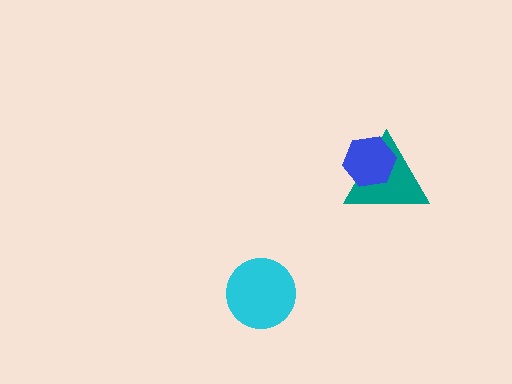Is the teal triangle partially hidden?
Yes, it is partially covered by another shape.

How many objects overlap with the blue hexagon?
1 object overlaps with the blue hexagon.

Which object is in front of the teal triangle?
The blue hexagon is in front of the teal triangle.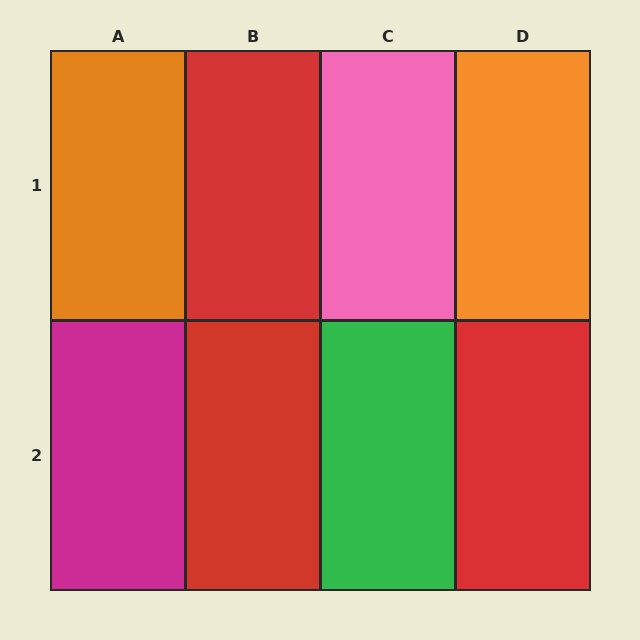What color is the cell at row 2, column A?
Magenta.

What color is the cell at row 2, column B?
Red.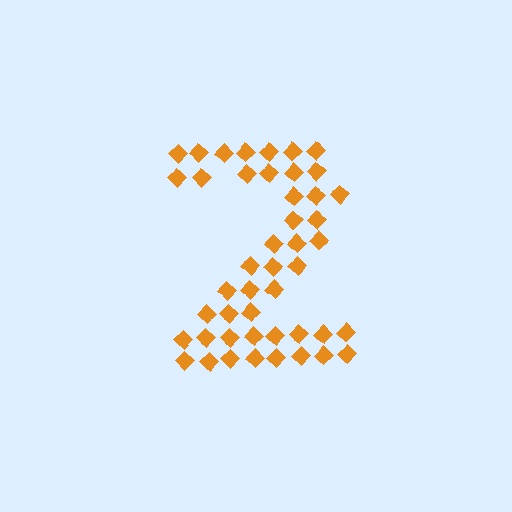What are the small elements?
The small elements are diamonds.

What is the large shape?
The large shape is the digit 2.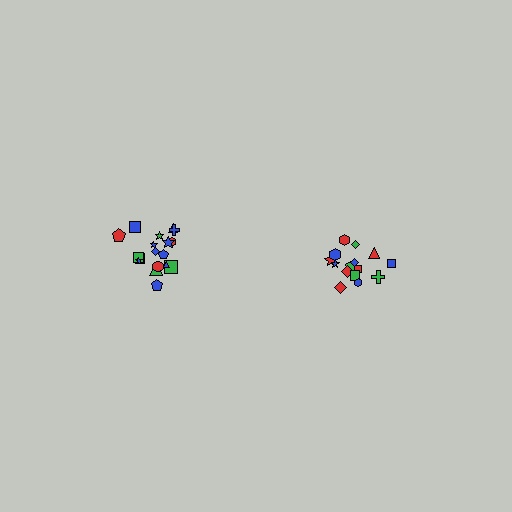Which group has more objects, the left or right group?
The left group.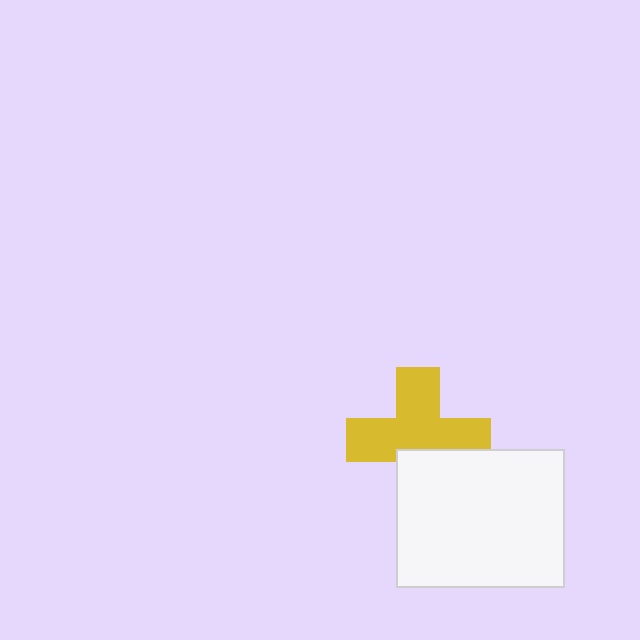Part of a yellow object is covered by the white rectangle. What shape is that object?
It is a cross.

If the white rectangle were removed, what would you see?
You would see the complete yellow cross.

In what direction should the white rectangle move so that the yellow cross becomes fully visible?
The white rectangle should move down. That is the shortest direction to clear the overlap and leave the yellow cross fully visible.